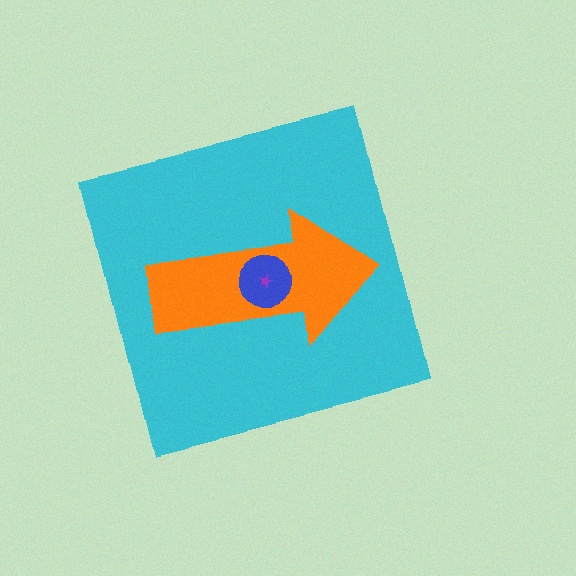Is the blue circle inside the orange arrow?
Yes.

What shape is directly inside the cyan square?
The orange arrow.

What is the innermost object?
The purple star.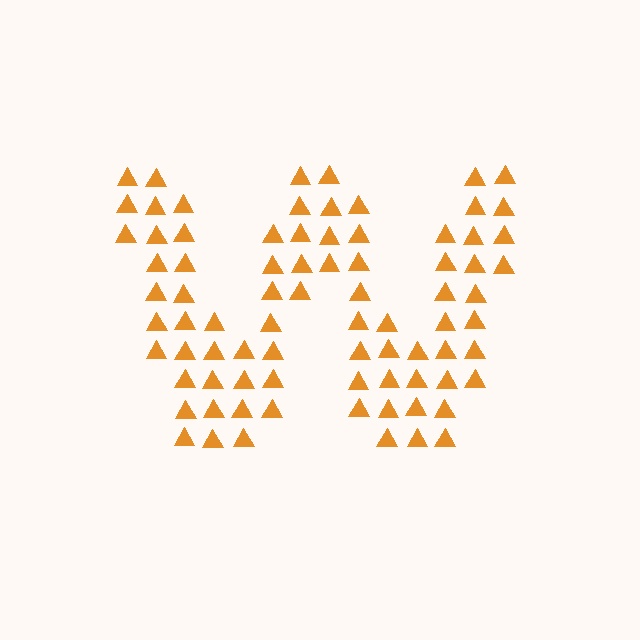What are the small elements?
The small elements are triangles.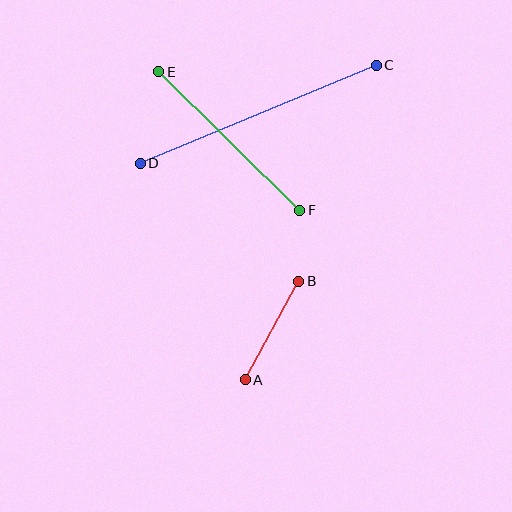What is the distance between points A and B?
The distance is approximately 112 pixels.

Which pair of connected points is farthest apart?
Points C and D are farthest apart.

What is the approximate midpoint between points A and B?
The midpoint is at approximately (272, 331) pixels.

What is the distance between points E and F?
The distance is approximately 197 pixels.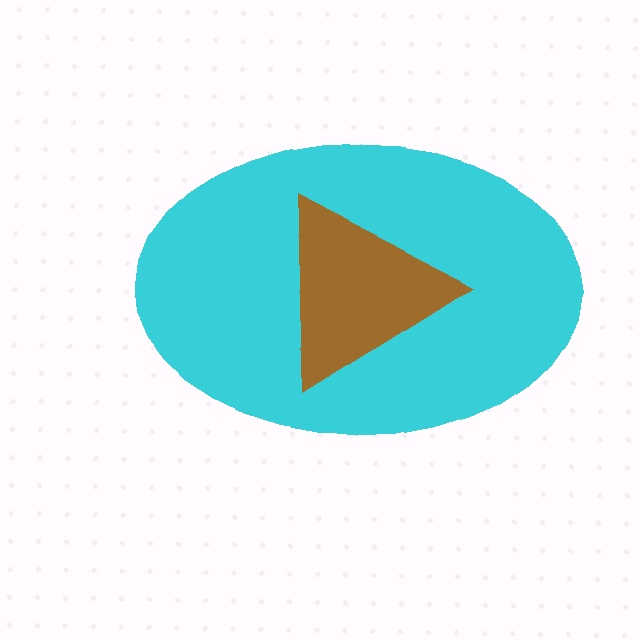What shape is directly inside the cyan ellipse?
The brown triangle.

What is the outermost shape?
The cyan ellipse.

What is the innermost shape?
The brown triangle.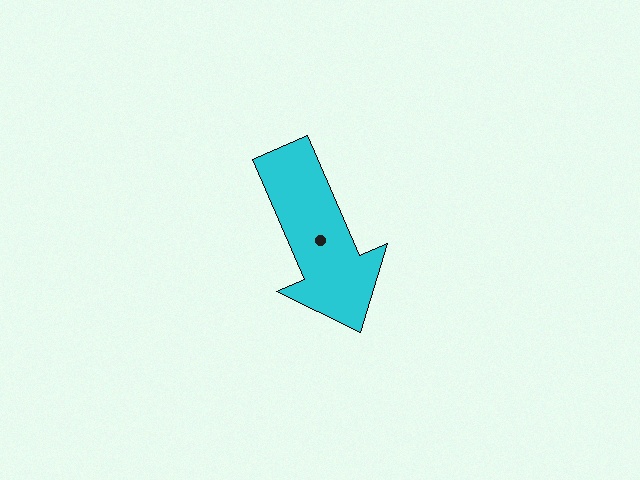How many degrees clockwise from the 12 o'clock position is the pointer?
Approximately 157 degrees.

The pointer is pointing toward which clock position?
Roughly 5 o'clock.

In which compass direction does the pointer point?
Southeast.